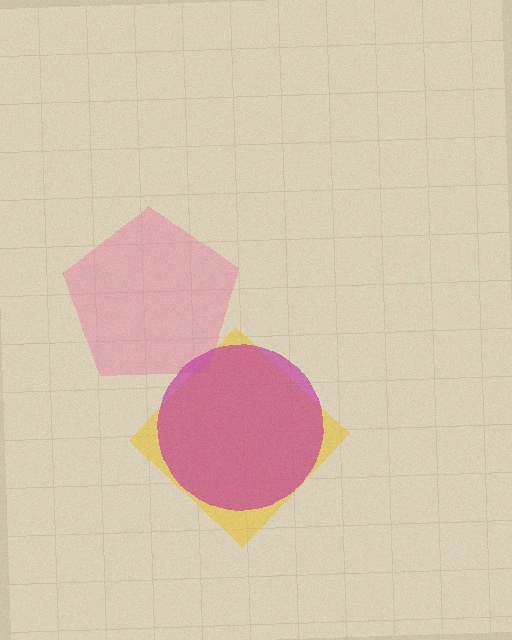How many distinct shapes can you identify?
There are 3 distinct shapes: a yellow diamond, a pink pentagon, a magenta circle.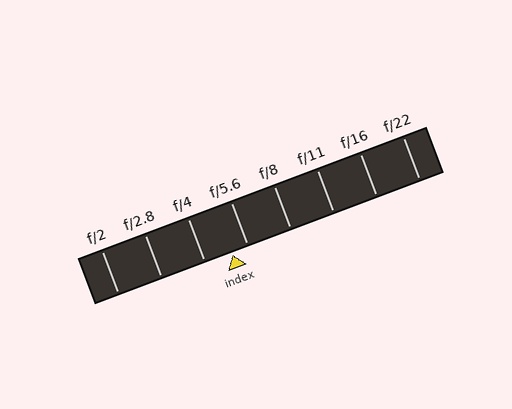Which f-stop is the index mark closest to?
The index mark is closest to f/5.6.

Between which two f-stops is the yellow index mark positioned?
The index mark is between f/4 and f/5.6.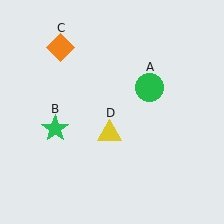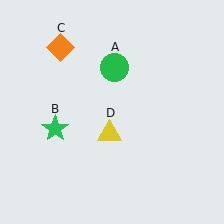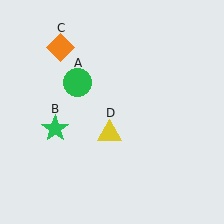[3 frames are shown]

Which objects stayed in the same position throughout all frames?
Green star (object B) and orange diamond (object C) and yellow triangle (object D) remained stationary.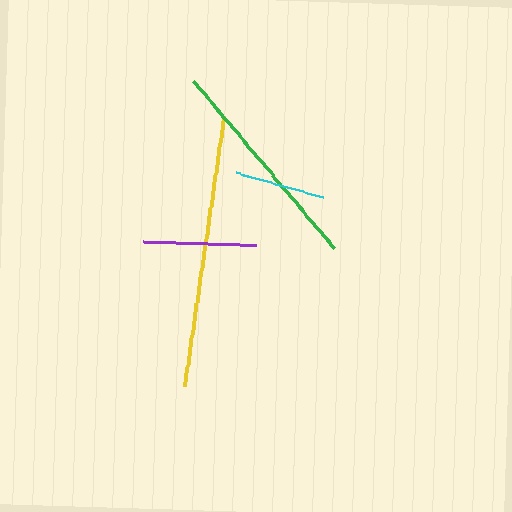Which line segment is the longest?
The yellow line is the longest at approximately 273 pixels.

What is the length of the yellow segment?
The yellow segment is approximately 273 pixels long.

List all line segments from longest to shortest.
From longest to shortest: yellow, green, purple, cyan.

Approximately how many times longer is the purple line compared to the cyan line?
The purple line is approximately 1.3 times the length of the cyan line.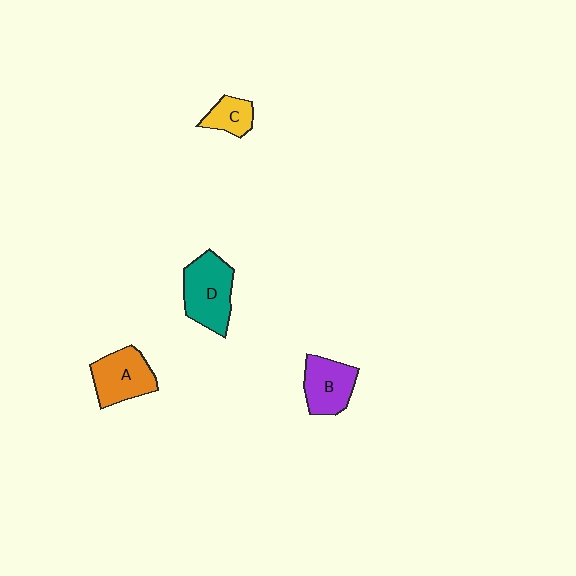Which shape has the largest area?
Shape D (teal).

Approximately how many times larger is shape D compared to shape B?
Approximately 1.3 times.